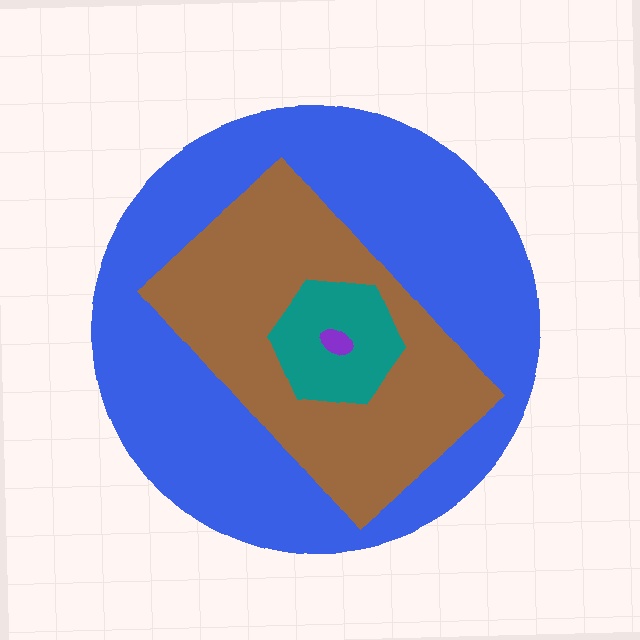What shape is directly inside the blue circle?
The brown rectangle.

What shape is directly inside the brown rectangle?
The teal hexagon.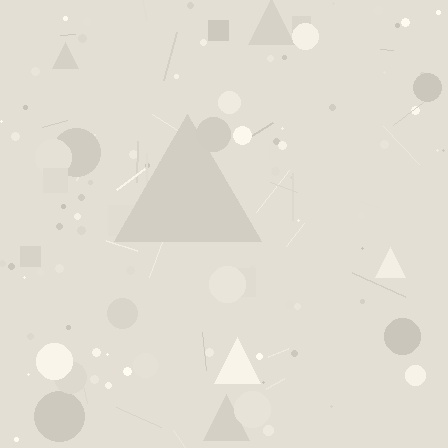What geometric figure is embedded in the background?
A triangle is embedded in the background.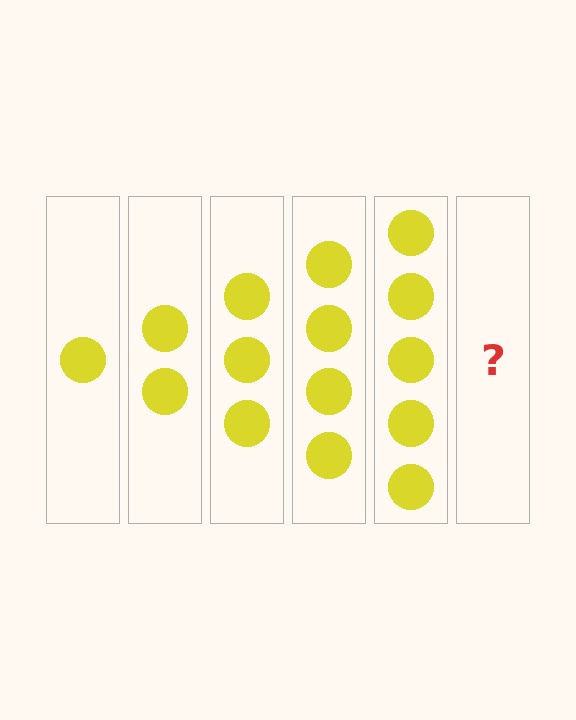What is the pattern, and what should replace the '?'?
The pattern is that each step adds one more circle. The '?' should be 6 circles.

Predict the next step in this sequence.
The next step is 6 circles.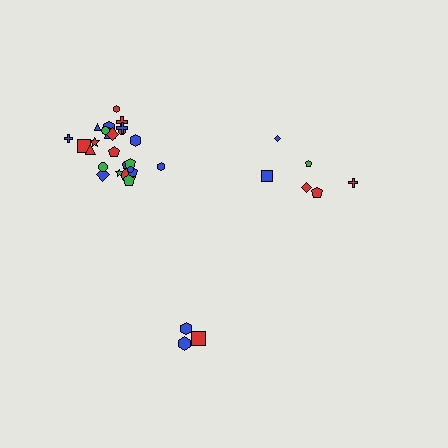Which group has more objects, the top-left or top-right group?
The top-left group.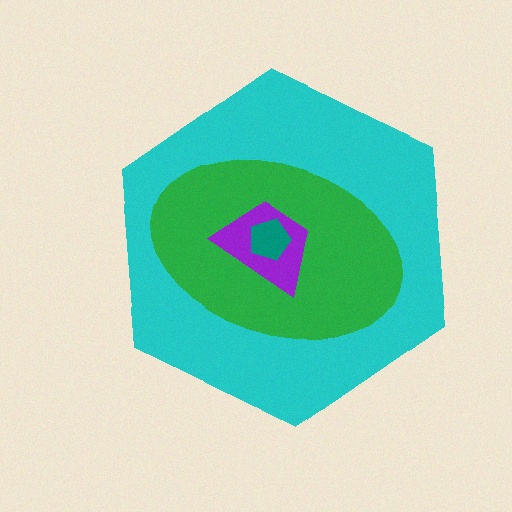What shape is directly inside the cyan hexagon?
The green ellipse.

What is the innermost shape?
The teal pentagon.